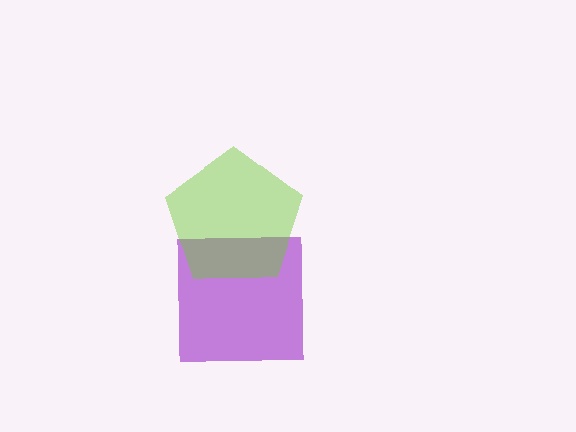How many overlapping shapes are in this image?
There are 2 overlapping shapes in the image.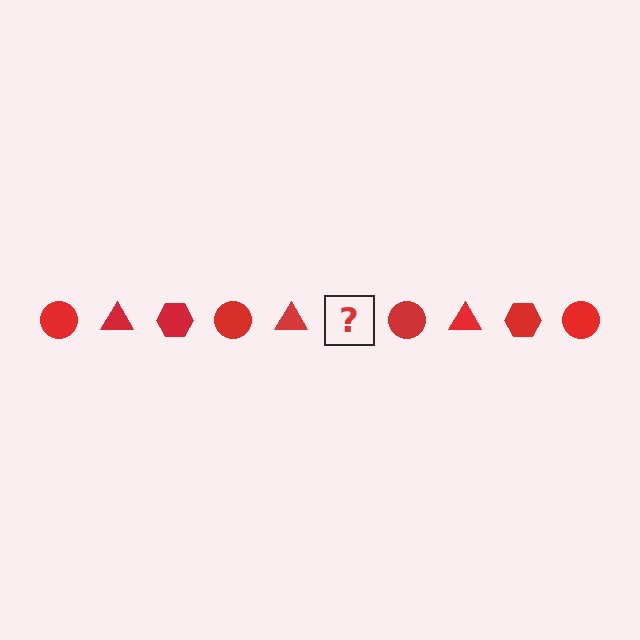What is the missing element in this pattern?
The missing element is a red hexagon.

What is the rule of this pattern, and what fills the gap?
The rule is that the pattern cycles through circle, triangle, hexagon shapes in red. The gap should be filled with a red hexagon.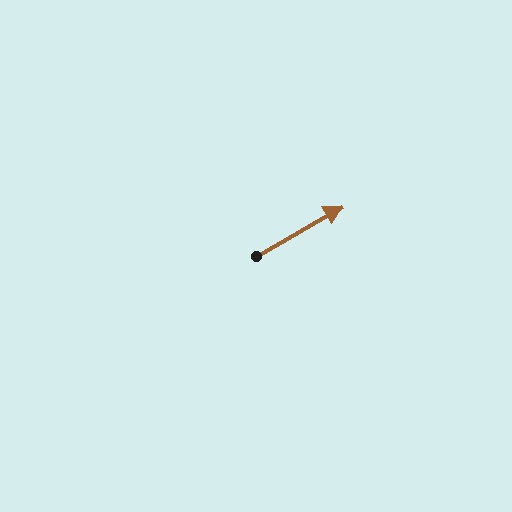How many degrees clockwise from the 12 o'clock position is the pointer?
Approximately 60 degrees.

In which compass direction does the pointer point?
Northeast.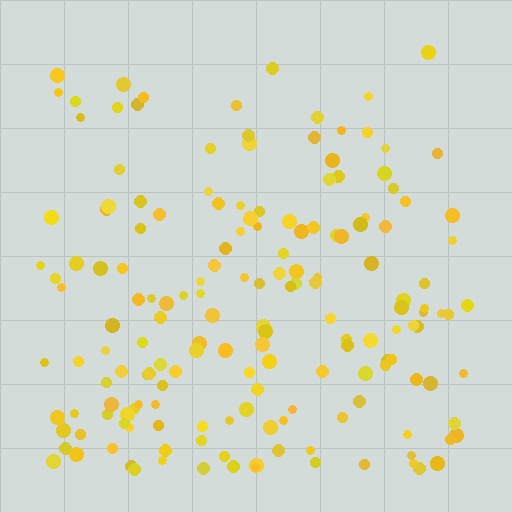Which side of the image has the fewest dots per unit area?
The top.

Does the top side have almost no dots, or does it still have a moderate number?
Still a moderate number, just noticeably fewer than the bottom.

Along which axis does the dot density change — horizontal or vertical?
Vertical.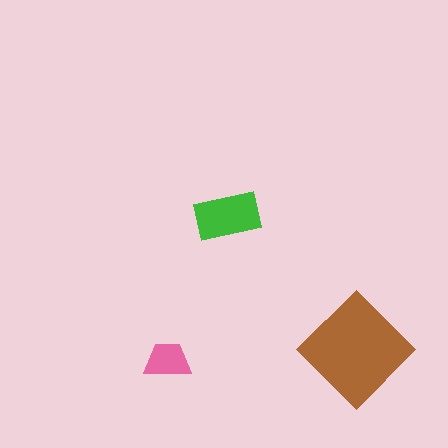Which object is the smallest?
The pink trapezoid.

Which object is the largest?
The brown diamond.